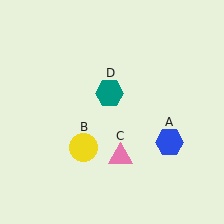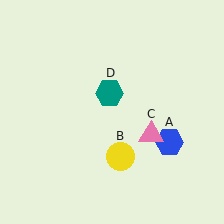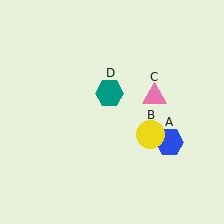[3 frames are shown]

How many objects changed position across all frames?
2 objects changed position: yellow circle (object B), pink triangle (object C).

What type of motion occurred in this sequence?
The yellow circle (object B), pink triangle (object C) rotated counterclockwise around the center of the scene.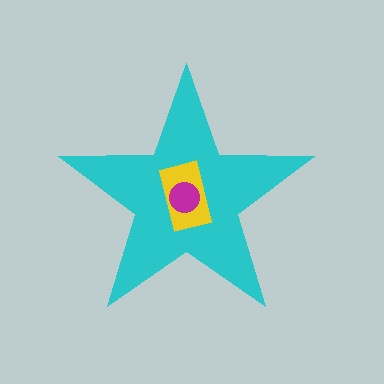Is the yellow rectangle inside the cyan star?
Yes.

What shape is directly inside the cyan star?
The yellow rectangle.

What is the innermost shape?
The magenta circle.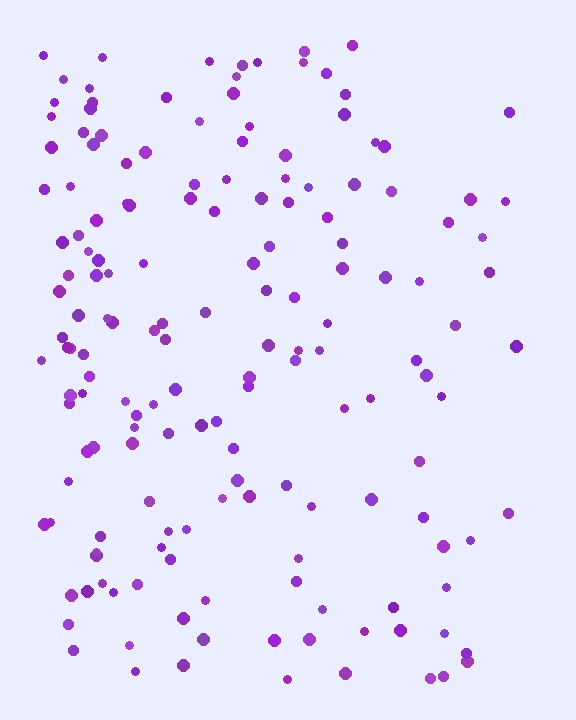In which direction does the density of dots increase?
From right to left, with the left side densest.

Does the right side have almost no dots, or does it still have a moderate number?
Still a moderate number, just noticeably fewer than the left.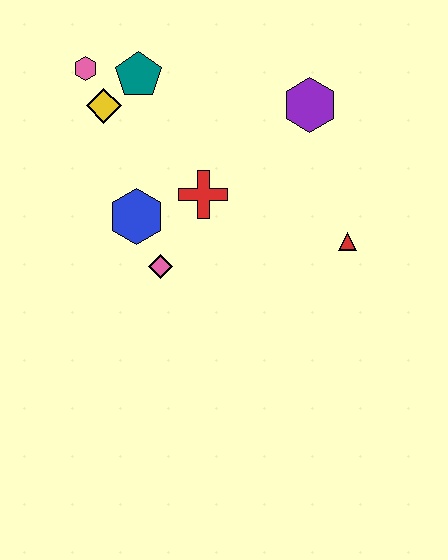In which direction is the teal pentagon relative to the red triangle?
The teal pentagon is to the left of the red triangle.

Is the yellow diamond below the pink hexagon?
Yes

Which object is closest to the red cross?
The blue hexagon is closest to the red cross.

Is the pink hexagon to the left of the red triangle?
Yes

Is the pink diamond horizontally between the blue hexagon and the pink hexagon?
No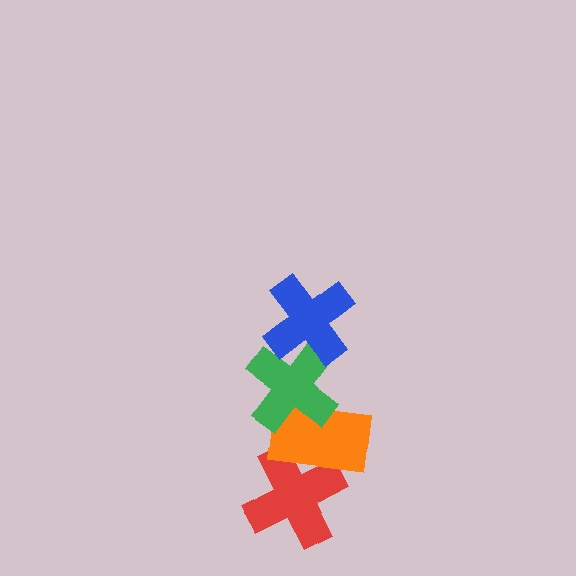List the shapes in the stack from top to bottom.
From top to bottom: the blue cross, the green cross, the orange rectangle, the red cross.